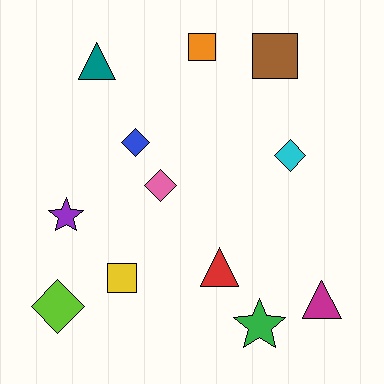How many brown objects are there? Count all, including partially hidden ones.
There is 1 brown object.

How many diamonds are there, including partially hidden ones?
There are 4 diamonds.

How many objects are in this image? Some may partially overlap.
There are 12 objects.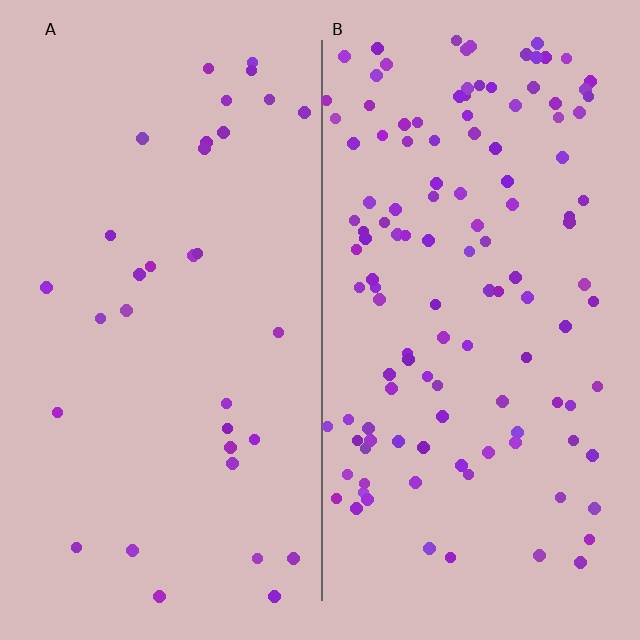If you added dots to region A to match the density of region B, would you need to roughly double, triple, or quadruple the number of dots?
Approximately quadruple.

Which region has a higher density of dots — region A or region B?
B (the right).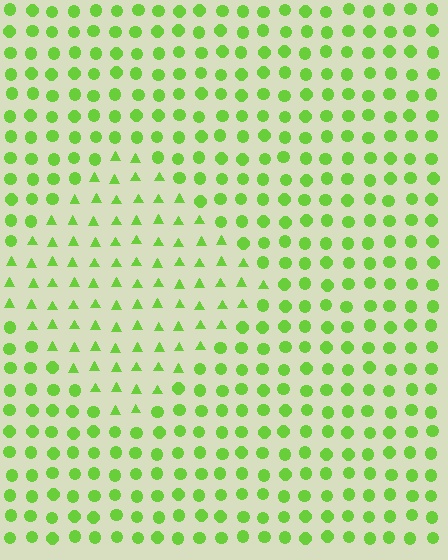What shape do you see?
I see a diamond.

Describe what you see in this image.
The image is filled with small lime elements arranged in a uniform grid. A diamond-shaped region contains triangles, while the surrounding area contains circles. The boundary is defined purely by the change in element shape.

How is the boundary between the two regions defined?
The boundary is defined by a change in element shape: triangles inside vs. circles outside. All elements share the same color and spacing.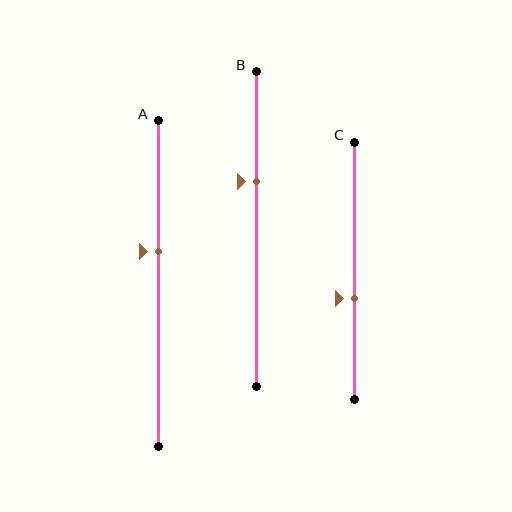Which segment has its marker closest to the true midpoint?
Segment A has its marker closest to the true midpoint.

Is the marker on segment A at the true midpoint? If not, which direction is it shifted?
No, the marker on segment A is shifted upward by about 10% of the segment length.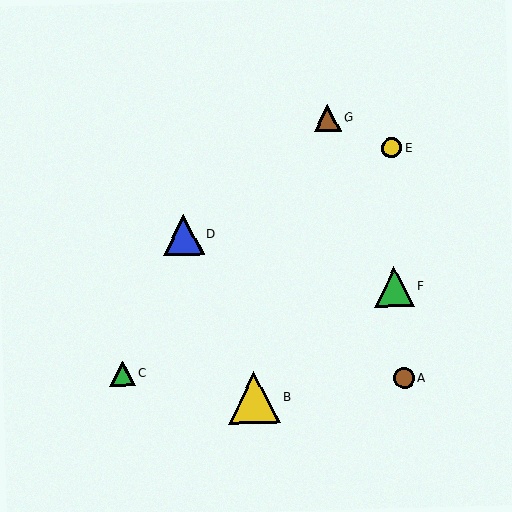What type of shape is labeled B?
Shape B is a yellow triangle.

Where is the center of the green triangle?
The center of the green triangle is at (394, 286).